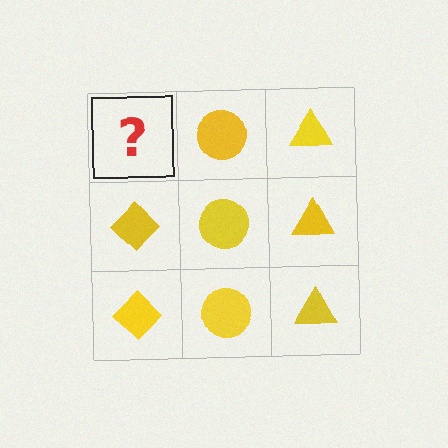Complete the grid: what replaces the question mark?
The question mark should be replaced with a yellow diamond.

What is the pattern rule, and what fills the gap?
The rule is that each column has a consistent shape. The gap should be filled with a yellow diamond.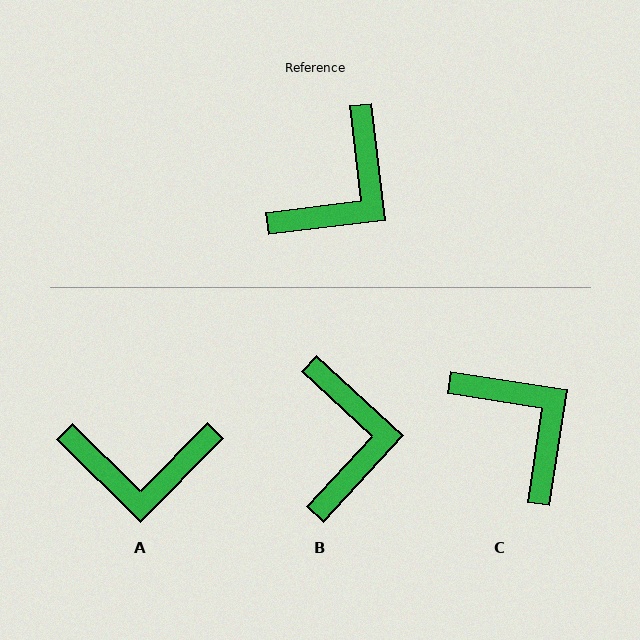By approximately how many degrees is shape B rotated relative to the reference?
Approximately 40 degrees counter-clockwise.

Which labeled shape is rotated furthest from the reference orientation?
C, about 74 degrees away.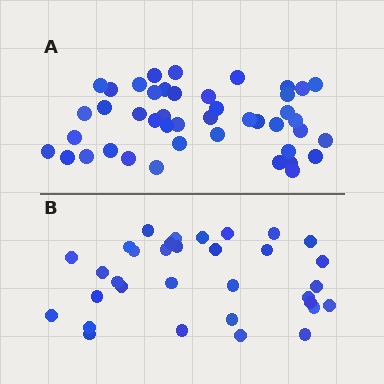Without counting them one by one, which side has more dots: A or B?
Region A (the top region) has more dots.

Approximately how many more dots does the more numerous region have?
Region A has roughly 12 or so more dots than region B.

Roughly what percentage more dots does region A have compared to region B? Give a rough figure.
About 35% more.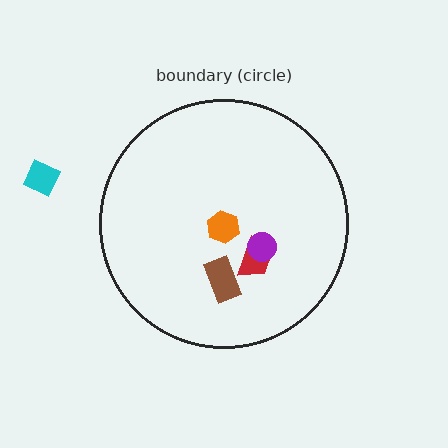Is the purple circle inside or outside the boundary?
Inside.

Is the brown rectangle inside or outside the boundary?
Inside.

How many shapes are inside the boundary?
4 inside, 1 outside.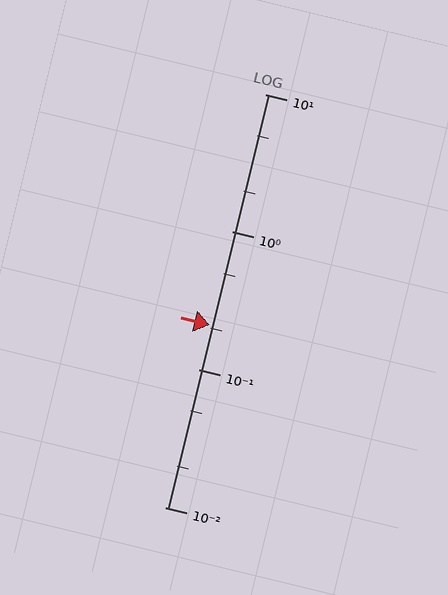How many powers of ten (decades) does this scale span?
The scale spans 3 decades, from 0.01 to 10.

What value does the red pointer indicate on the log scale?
The pointer indicates approximately 0.21.